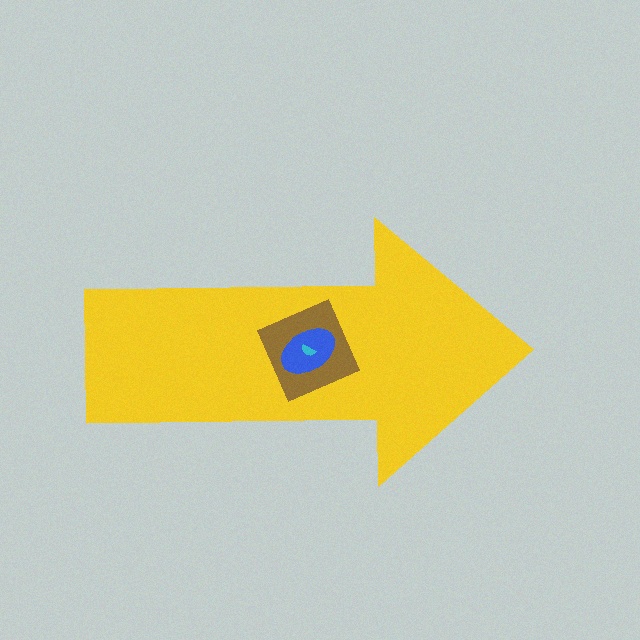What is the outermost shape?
The yellow arrow.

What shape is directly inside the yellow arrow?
The brown square.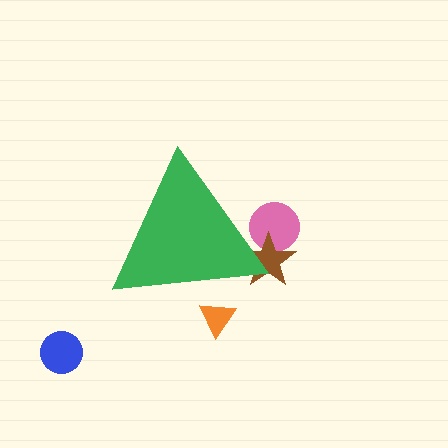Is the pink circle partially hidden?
Yes, the pink circle is partially hidden behind the green triangle.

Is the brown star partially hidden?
Yes, the brown star is partially hidden behind the green triangle.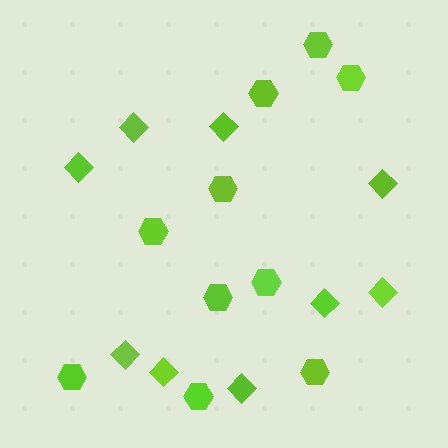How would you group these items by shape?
There are 2 groups: one group of diamonds (9) and one group of hexagons (10).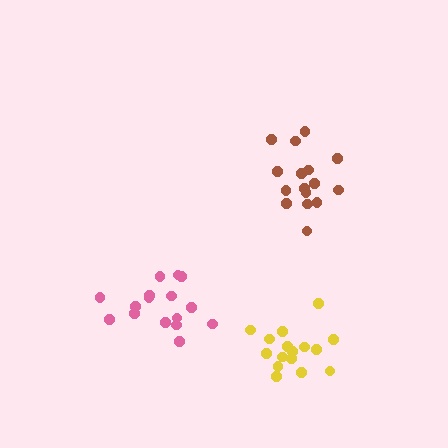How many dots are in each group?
Group 1: 16 dots, Group 2: 16 dots, Group 3: 16 dots (48 total).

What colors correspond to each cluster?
The clusters are colored: brown, yellow, pink.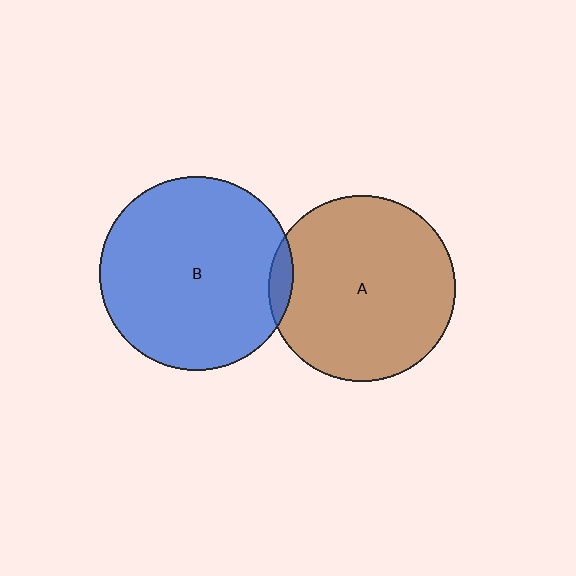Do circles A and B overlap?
Yes.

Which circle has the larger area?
Circle B (blue).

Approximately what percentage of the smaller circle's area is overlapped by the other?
Approximately 5%.